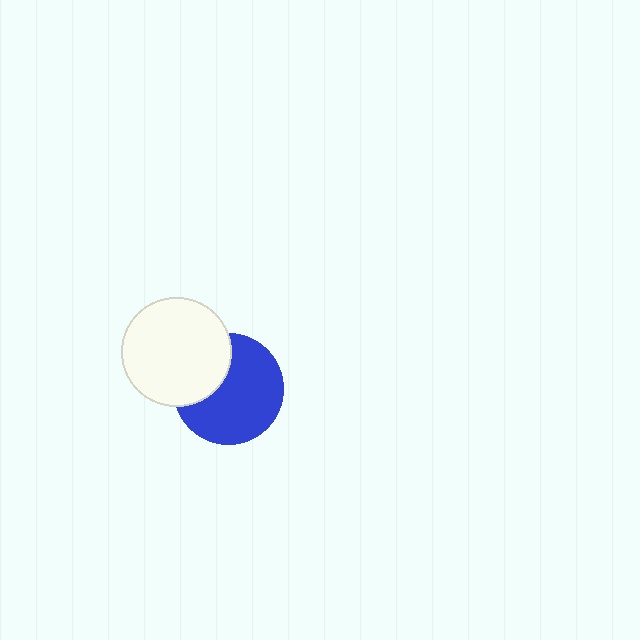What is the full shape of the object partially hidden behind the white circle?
The partially hidden object is a blue circle.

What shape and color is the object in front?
The object in front is a white circle.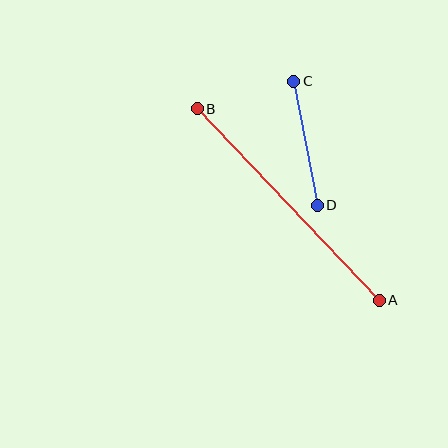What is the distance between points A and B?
The distance is approximately 264 pixels.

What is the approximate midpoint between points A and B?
The midpoint is at approximately (288, 205) pixels.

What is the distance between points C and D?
The distance is approximately 126 pixels.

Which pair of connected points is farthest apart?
Points A and B are farthest apart.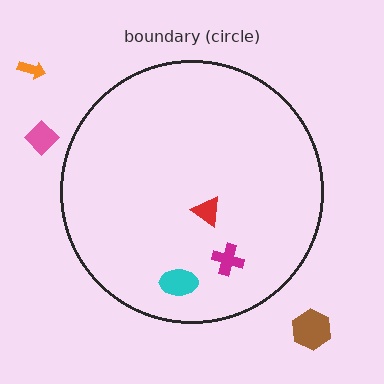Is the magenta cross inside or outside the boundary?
Inside.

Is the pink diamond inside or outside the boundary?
Outside.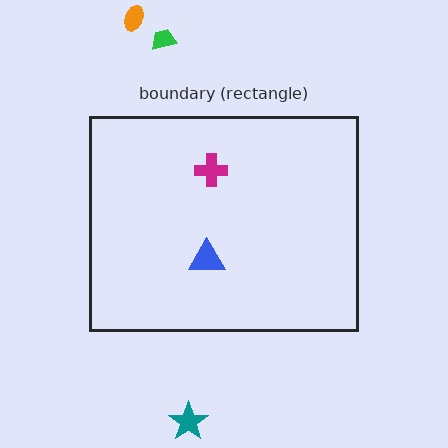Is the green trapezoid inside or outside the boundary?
Outside.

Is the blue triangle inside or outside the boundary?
Inside.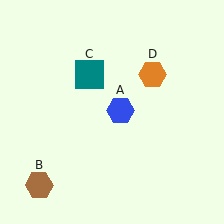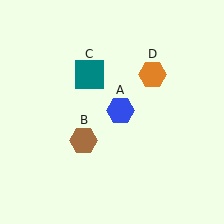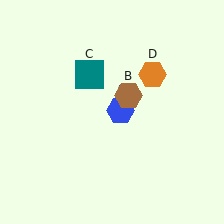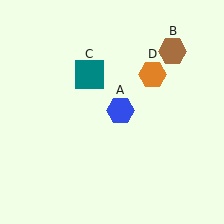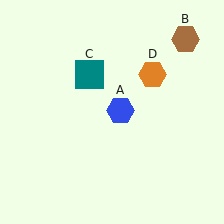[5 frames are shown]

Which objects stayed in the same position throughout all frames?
Blue hexagon (object A) and teal square (object C) and orange hexagon (object D) remained stationary.